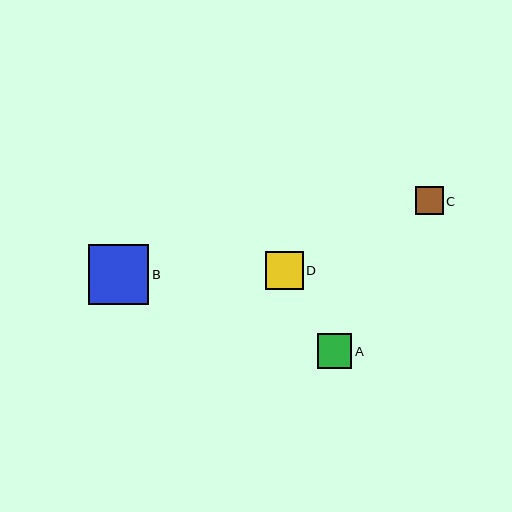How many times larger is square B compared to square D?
Square B is approximately 1.6 times the size of square D.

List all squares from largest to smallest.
From largest to smallest: B, D, A, C.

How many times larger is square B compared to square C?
Square B is approximately 2.1 times the size of square C.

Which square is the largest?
Square B is the largest with a size of approximately 60 pixels.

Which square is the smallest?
Square C is the smallest with a size of approximately 28 pixels.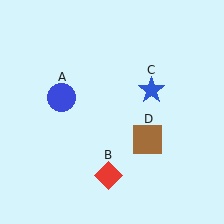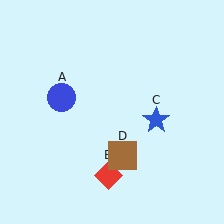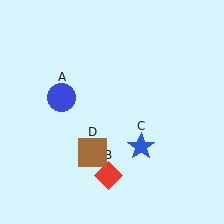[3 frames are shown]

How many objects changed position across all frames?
2 objects changed position: blue star (object C), brown square (object D).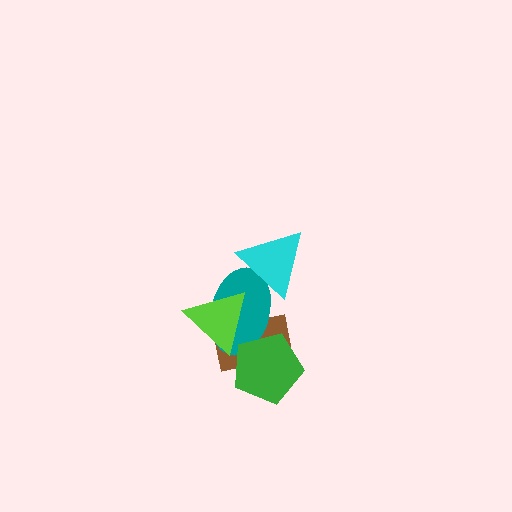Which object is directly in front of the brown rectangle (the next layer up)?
The teal ellipse is directly in front of the brown rectangle.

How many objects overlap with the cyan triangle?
1 object overlaps with the cyan triangle.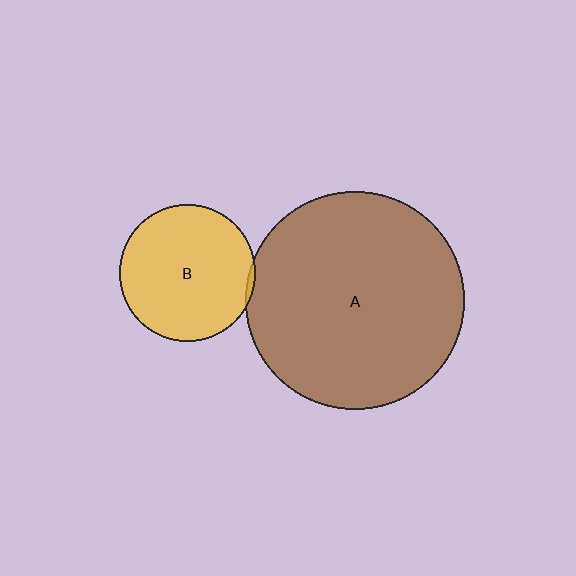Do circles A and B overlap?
Yes.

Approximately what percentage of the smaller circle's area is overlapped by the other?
Approximately 5%.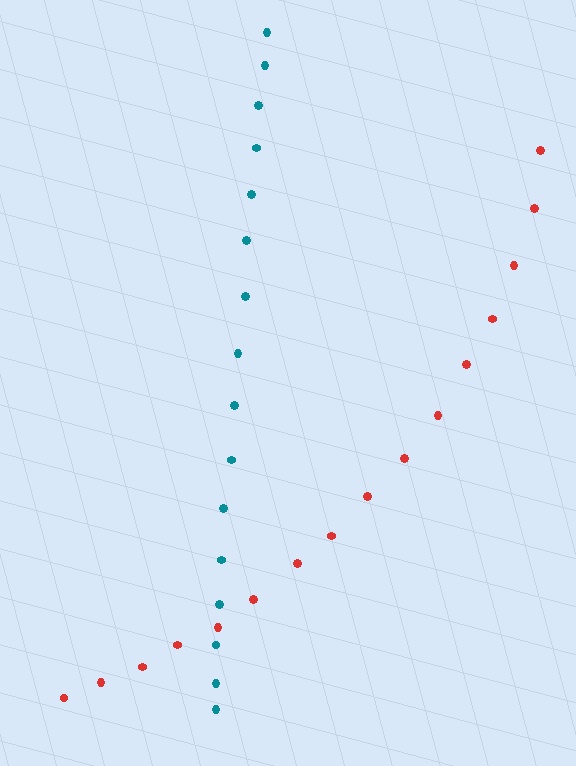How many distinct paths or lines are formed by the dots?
There are 2 distinct paths.